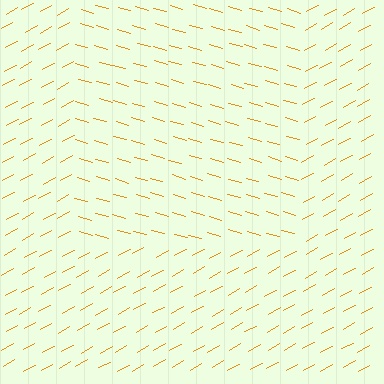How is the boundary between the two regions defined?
The boundary is defined purely by a change in line orientation (approximately 45 degrees difference). All lines are the same color and thickness.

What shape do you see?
I see a rectangle.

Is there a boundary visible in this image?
Yes, there is a texture boundary formed by a change in line orientation.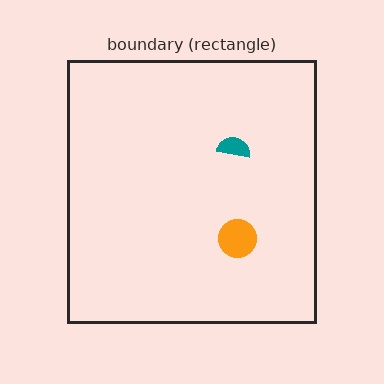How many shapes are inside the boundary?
2 inside, 0 outside.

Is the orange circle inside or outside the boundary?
Inside.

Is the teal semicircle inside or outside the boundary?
Inside.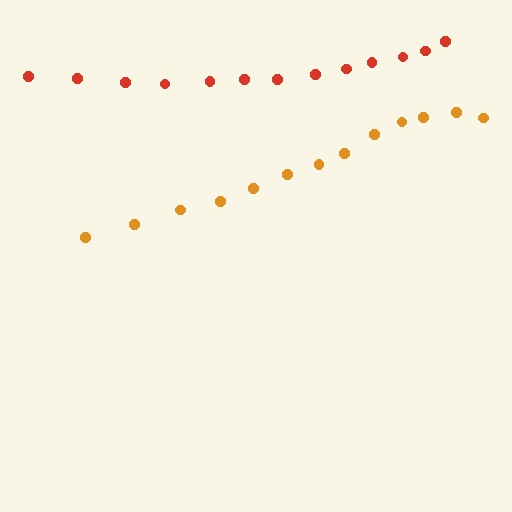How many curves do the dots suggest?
There are 2 distinct paths.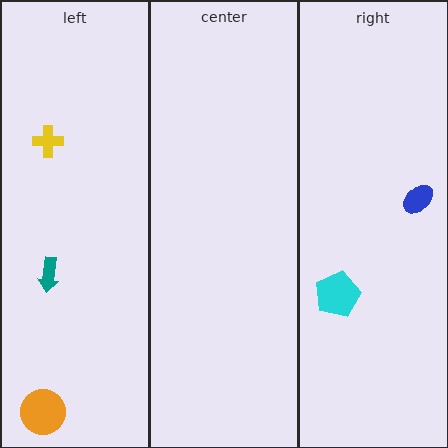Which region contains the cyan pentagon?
The right region.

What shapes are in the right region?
The cyan pentagon, the blue ellipse.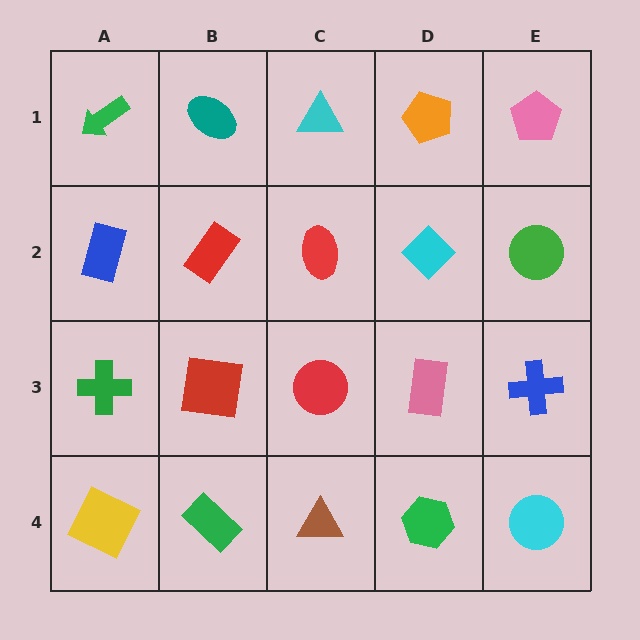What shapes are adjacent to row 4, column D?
A pink rectangle (row 3, column D), a brown triangle (row 4, column C), a cyan circle (row 4, column E).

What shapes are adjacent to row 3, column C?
A red ellipse (row 2, column C), a brown triangle (row 4, column C), a red square (row 3, column B), a pink rectangle (row 3, column D).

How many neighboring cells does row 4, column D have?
3.